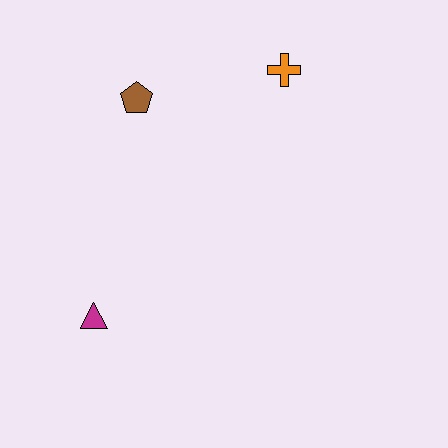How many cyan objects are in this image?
There are no cyan objects.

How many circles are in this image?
There are no circles.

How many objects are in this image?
There are 3 objects.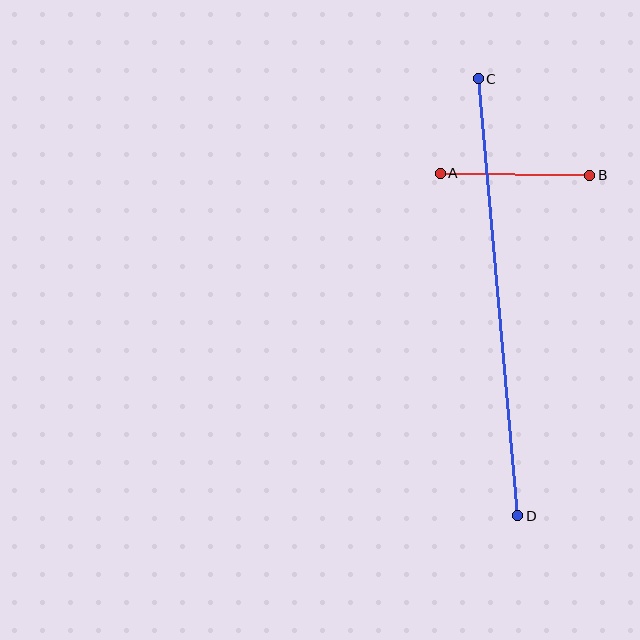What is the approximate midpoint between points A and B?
The midpoint is at approximately (515, 174) pixels.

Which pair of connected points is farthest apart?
Points C and D are farthest apart.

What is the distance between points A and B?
The distance is approximately 150 pixels.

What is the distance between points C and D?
The distance is approximately 438 pixels.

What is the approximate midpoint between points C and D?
The midpoint is at approximately (498, 297) pixels.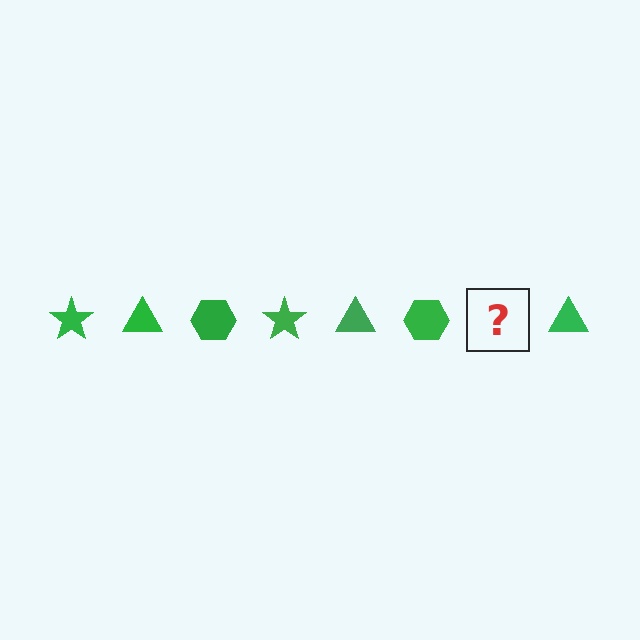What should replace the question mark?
The question mark should be replaced with a green star.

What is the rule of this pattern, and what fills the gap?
The rule is that the pattern cycles through star, triangle, hexagon shapes in green. The gap should be filled with a green star.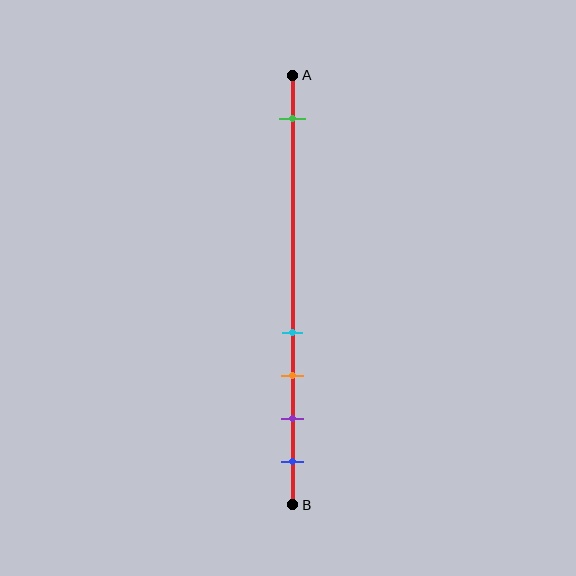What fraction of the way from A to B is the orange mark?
The orange mark is approximately 70% (0.7) of the way from A to B.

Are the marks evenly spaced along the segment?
No, the marks are not evenly spaced.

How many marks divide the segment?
There are 5 marks dividing the segment.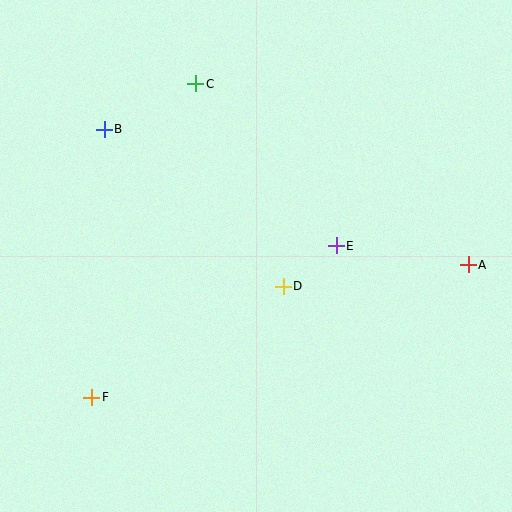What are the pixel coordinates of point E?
Point E is at (336, 246).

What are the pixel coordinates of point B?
Point B is at (104, 129).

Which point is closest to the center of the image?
Point D at (283, 286) is closest to the center.